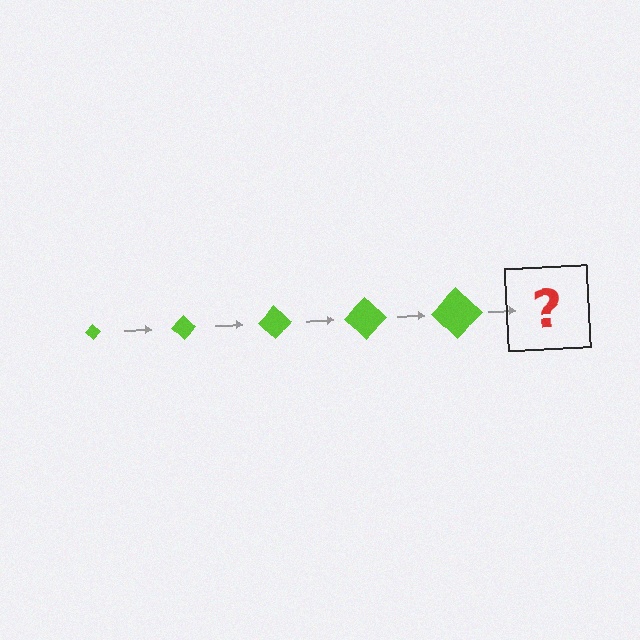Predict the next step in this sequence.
The next step is a lime diamond, larger than the previous one.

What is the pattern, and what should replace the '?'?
The pattern is that the diamond gets progressively larger each step. The '?' should be a lime diamond, larger than the previous one.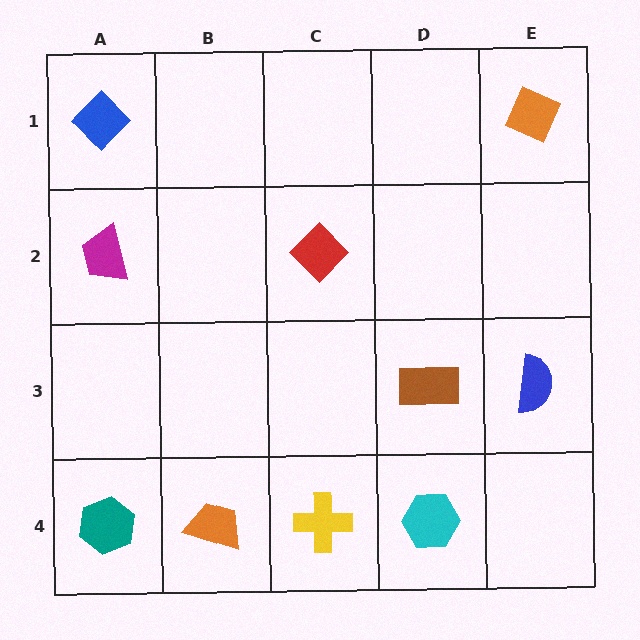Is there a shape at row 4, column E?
No, that cell is empty.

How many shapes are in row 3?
2 shapes.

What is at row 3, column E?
A blue semicircle.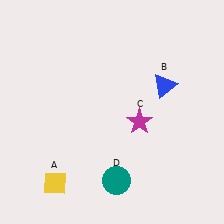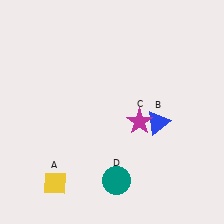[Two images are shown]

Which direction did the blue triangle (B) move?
The blue triangle (B) moved down.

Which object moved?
The blue triangle (B) moved down.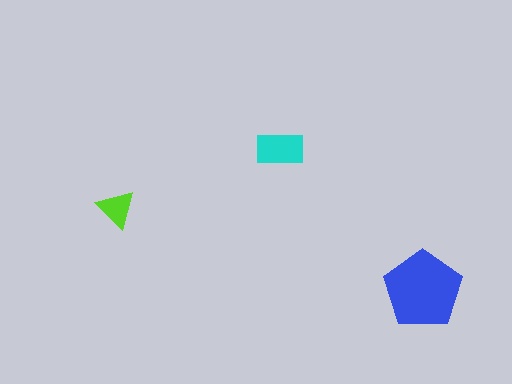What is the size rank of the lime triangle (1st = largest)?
3rd.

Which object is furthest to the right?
The blue pentagon is rightmost.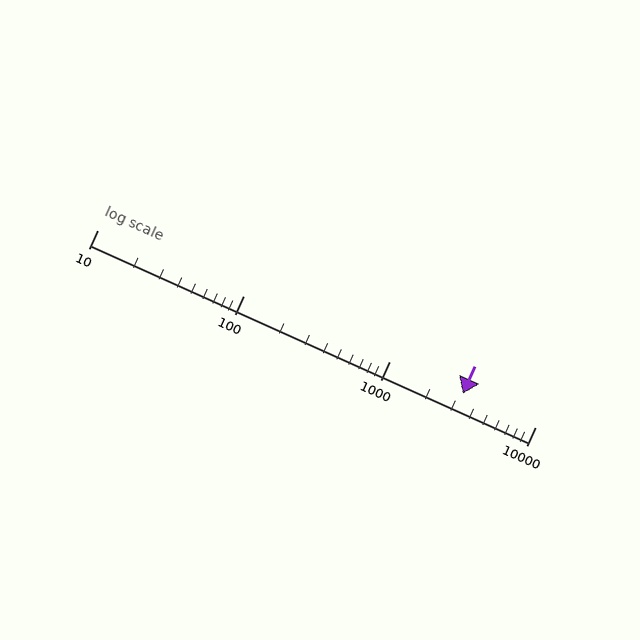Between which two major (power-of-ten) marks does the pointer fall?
The pointer is between 1000 and 10000.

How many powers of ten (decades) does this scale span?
The scale spans 3 decades, from 10 to 10000.